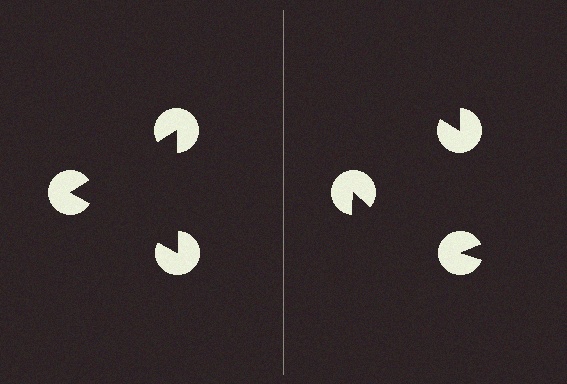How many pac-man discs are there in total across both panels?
6 — 3 on each side.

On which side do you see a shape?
An illusory triangle appears on the left side. On the right side the wedge cuts are rotated, so no coherent shape forms.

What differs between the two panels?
The pac-man discs are positioned identically on both sides; only the wedge orientations differ. On the left they align to a triangle; on the right they are misaligned.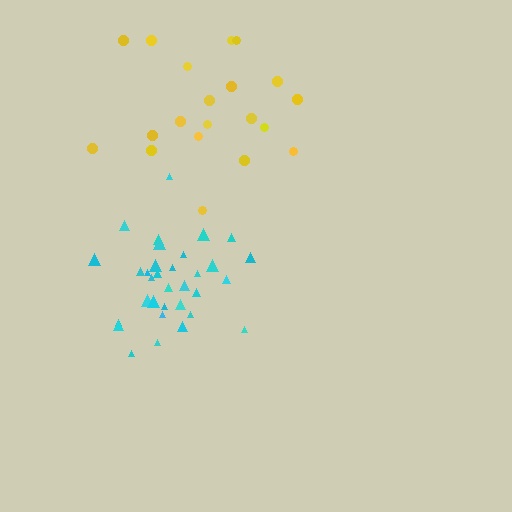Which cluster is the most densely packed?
Cyan.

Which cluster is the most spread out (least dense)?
Yellow.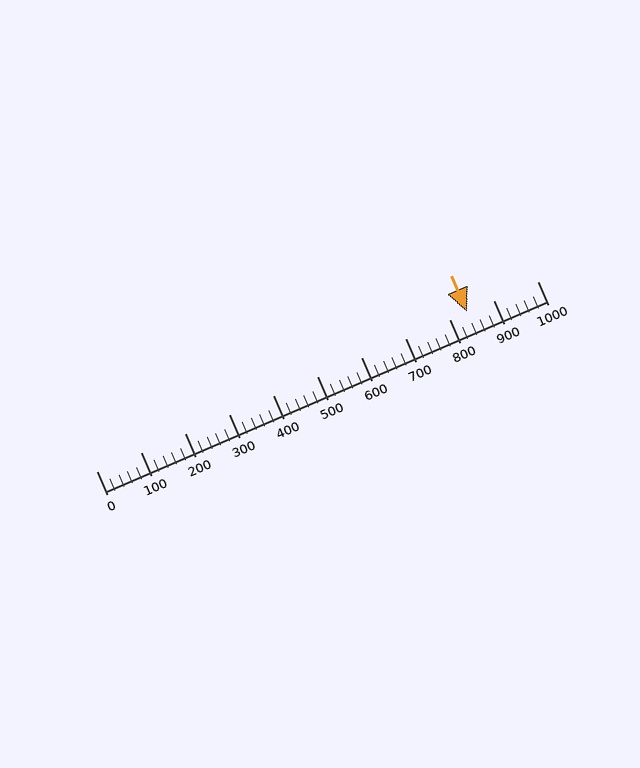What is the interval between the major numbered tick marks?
The major tick marks are spaced 100 units apart.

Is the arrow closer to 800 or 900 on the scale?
The arrow is closer to 800.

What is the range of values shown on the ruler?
The ruler shows values from 0 to 1000.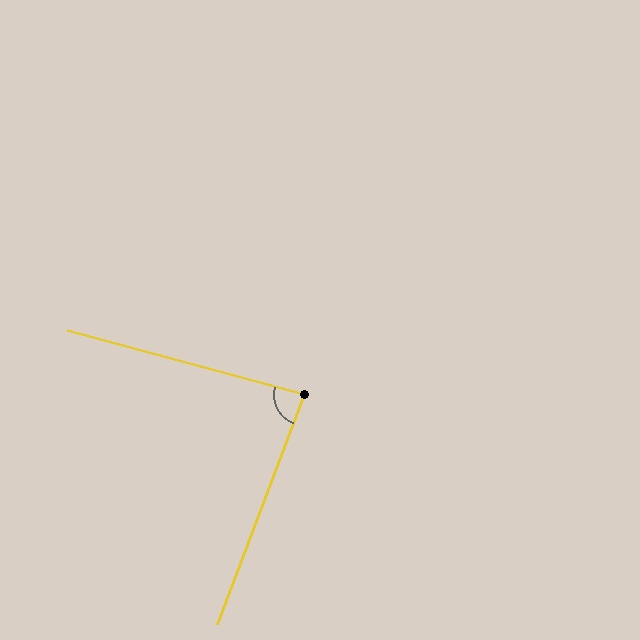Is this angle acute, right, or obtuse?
It is acute.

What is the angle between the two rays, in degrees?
Approximately 85 degrees.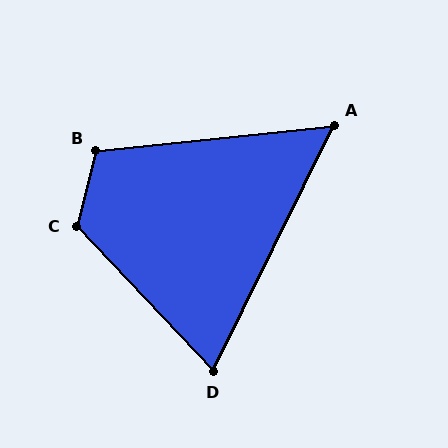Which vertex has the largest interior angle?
C, at approximately 122 degrees.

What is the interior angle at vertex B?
Approximately 110 degrees (obtuse).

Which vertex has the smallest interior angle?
A, at approximately 58 degrees.